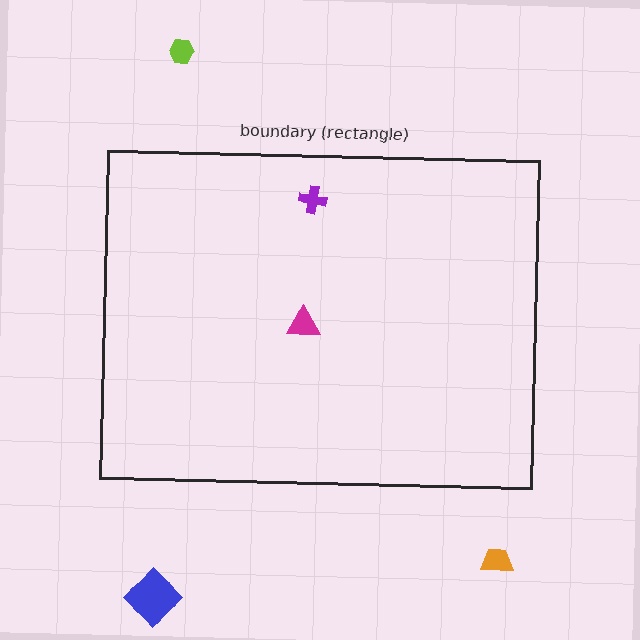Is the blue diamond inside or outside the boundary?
Outside.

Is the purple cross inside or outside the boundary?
Inside.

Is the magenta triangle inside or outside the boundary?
Inside.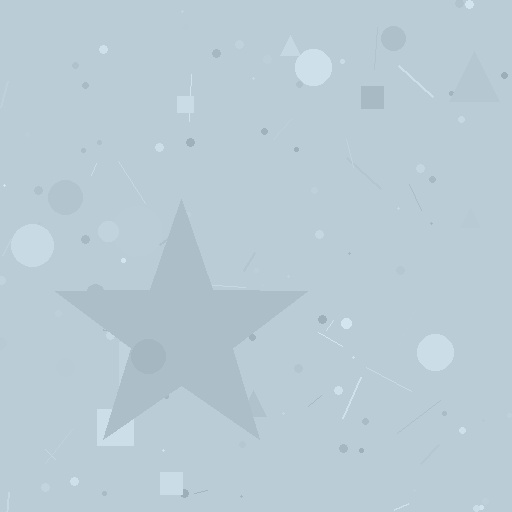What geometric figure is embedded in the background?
A star is embedded in the background.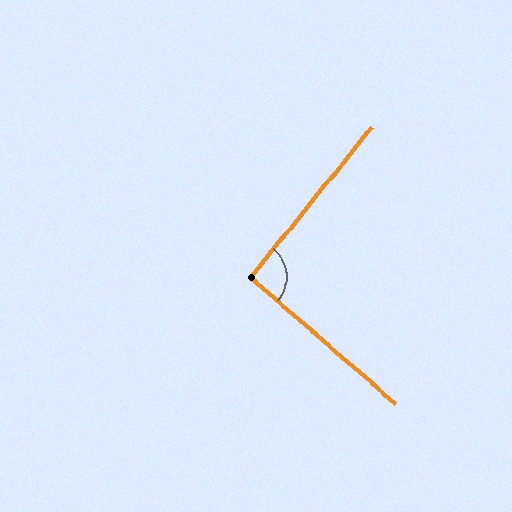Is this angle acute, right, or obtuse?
It is approximately a right angle.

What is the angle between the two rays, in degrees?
Approximately 92 degrees.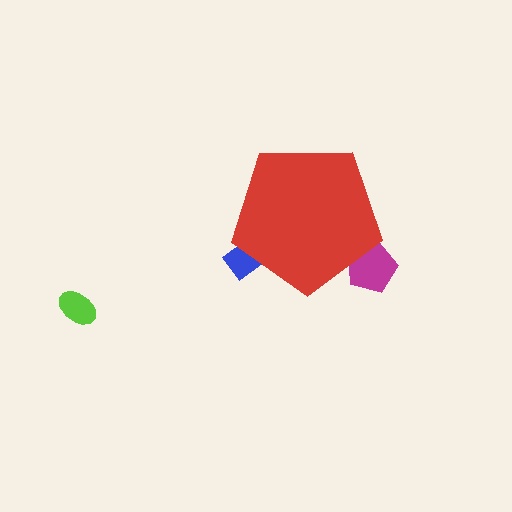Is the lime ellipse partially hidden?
No, the lime ellipse is fully visible.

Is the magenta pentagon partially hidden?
Yes, the magenta pentagon is partially hidden behind the red pentagon.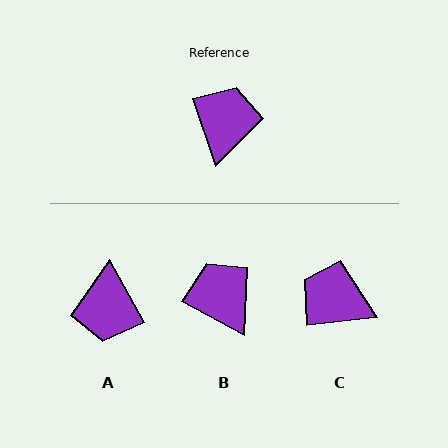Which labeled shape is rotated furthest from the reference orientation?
A, about 169 degrees away.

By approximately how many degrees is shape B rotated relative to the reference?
Approximately 43 degrees counter-clockwise.